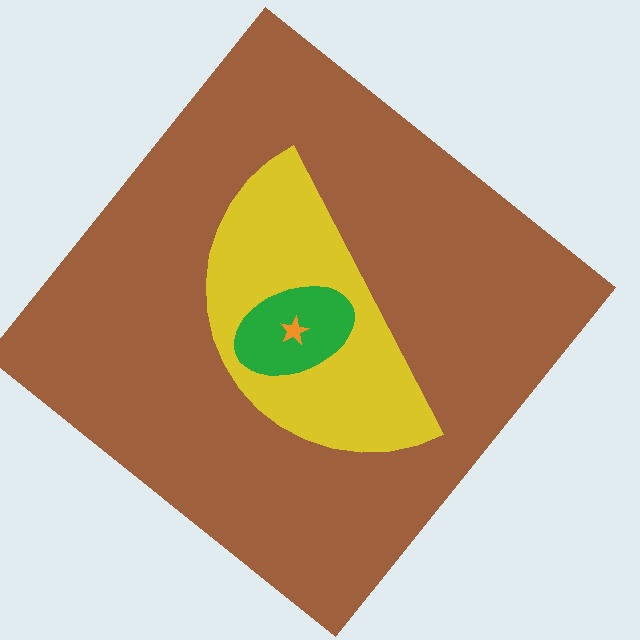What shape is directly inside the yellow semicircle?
The green ellipse.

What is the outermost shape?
The brown diamond.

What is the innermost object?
The orange star.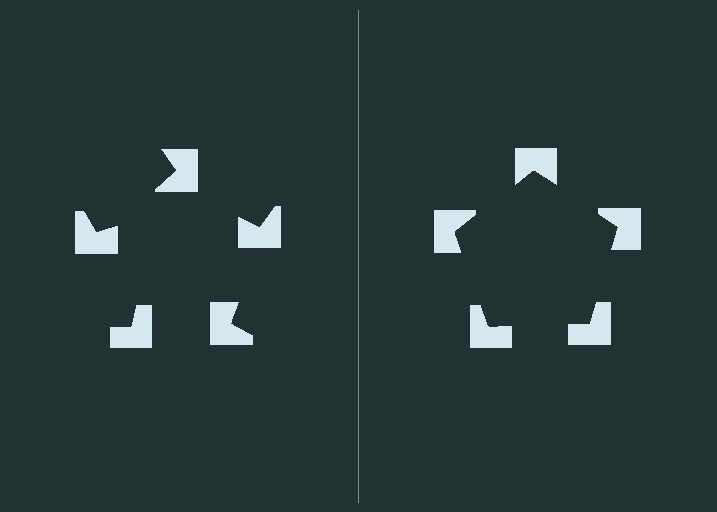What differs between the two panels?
The notched squares are positioned identically on both sides; only the wedge orientations differ. On the right they align to a pentagon; on the left they are misaligned.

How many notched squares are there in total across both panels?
10 — 5 on each side.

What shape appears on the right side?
An illusory pentagon.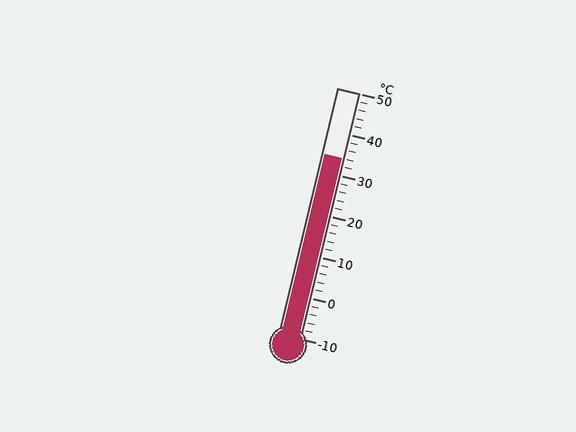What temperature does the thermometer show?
The thermometer shows approximately 34°C.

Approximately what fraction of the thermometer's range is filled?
The thermometer is filled to approximately 75% of its range.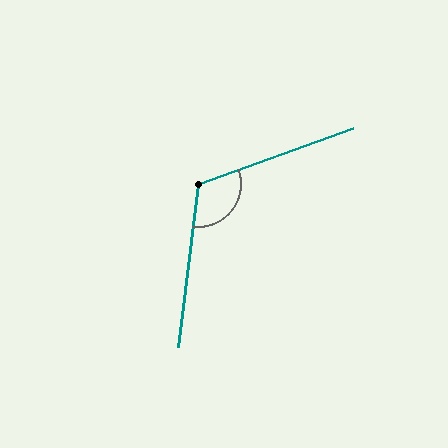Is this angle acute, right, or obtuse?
It is obtuse.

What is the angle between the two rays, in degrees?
Approximately 117 degrees.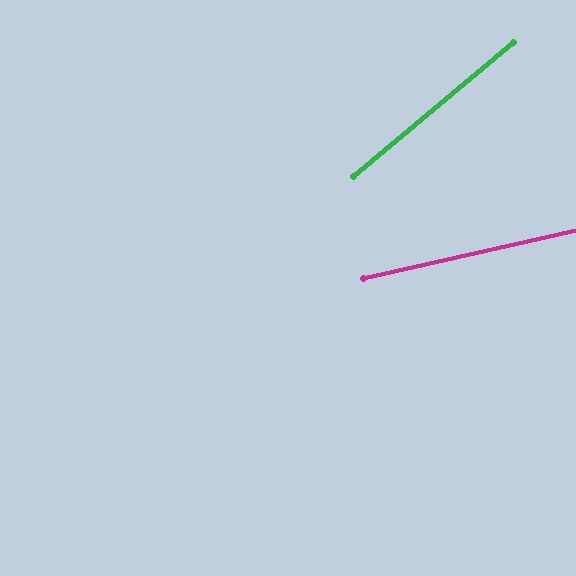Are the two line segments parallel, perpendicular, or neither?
Neither parallel nor perpendicular — they differ by about 27°.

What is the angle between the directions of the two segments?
Approximately 27 degrees.